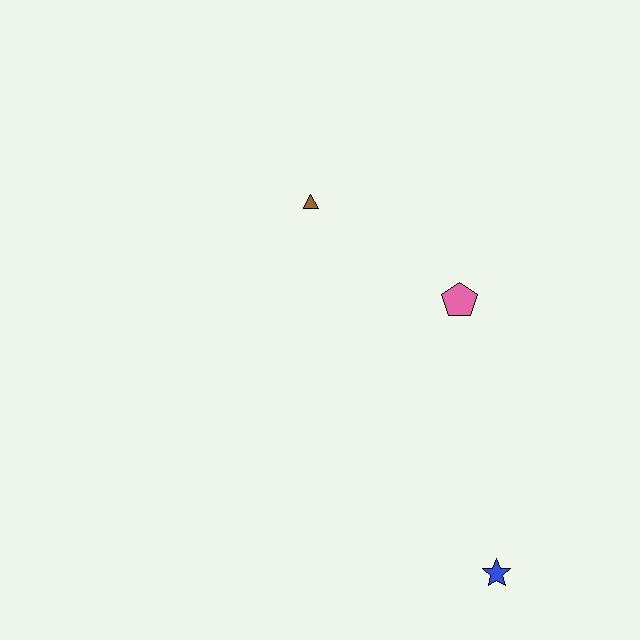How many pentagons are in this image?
There is 1 pentagon.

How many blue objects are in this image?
There is 1 blue object.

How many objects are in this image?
There are 3 objects.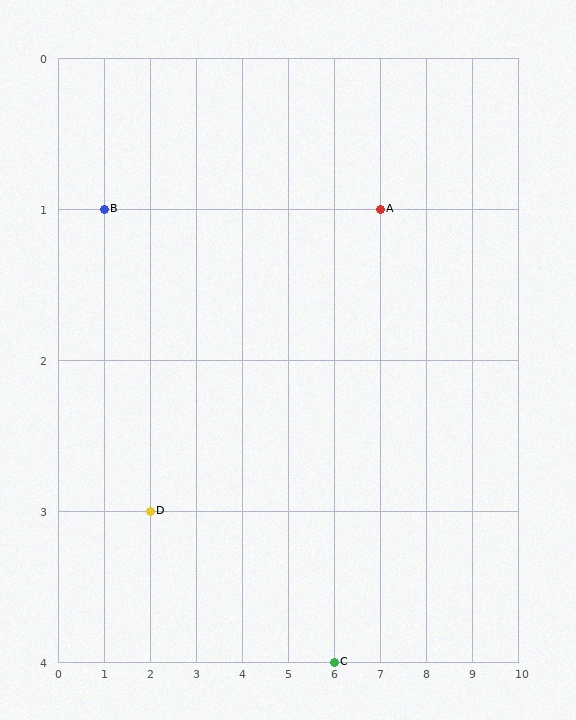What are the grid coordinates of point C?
Point C is at grid coordinates (6, 4).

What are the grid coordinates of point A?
Point A is at grid coordinates (7, 1).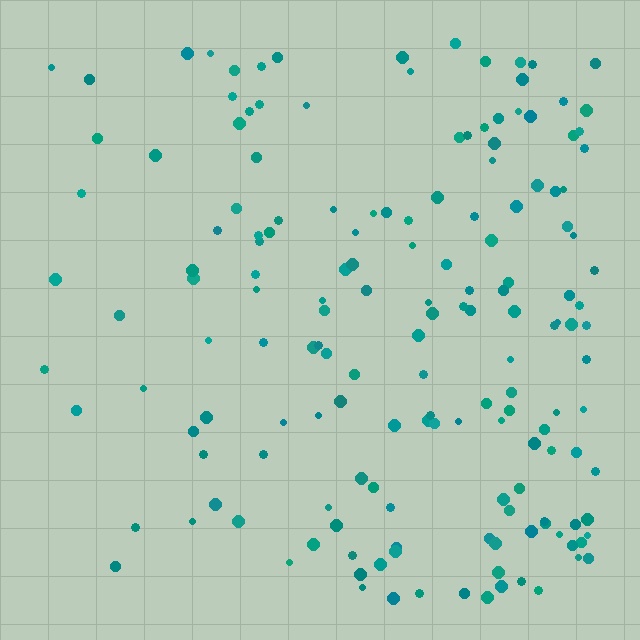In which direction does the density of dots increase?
From left to right, with the right side densest.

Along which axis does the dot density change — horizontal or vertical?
Horizontal.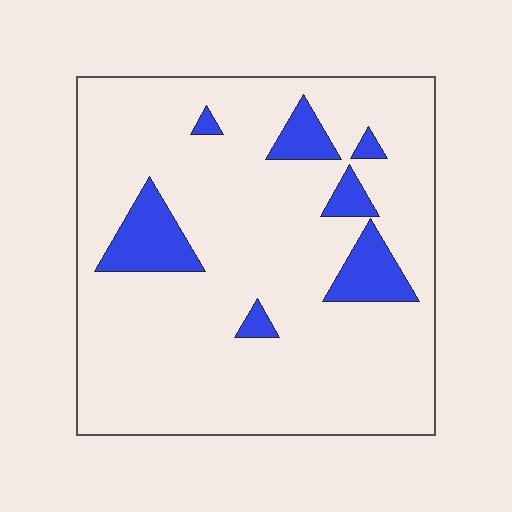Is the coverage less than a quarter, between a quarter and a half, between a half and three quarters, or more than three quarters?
Less than a quarter.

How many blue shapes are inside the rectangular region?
7.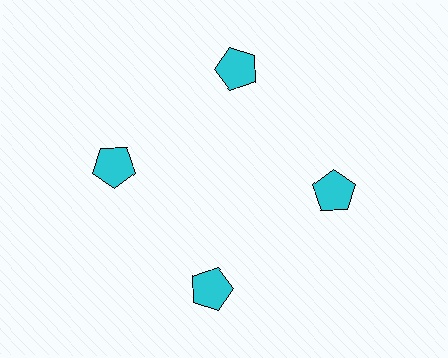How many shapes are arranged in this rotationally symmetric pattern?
There are 4 shapes, arranged in 4 groups of 1.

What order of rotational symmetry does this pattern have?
This pattern has 4-fold rotational symmetry.